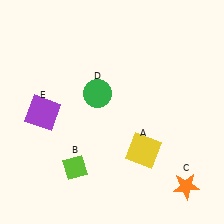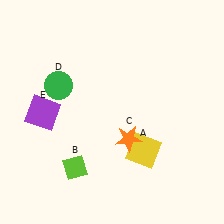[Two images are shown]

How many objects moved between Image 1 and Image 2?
2 objects moved between the two images.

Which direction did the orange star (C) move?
The orange star (C) moved left.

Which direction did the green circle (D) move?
The green circle (D) moved left.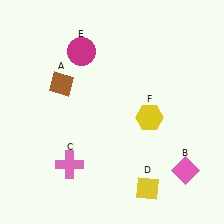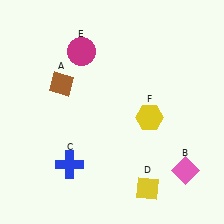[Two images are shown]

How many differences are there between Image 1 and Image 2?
There is 1 difference between the two images.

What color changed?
The cross (C) changed from pink in Image 1 to blue in Image 2.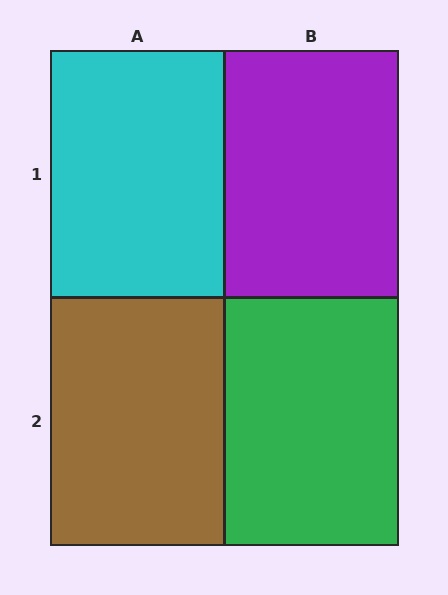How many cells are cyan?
1 cell is cyan.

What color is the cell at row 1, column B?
Purple.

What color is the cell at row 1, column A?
Cyan.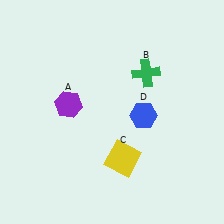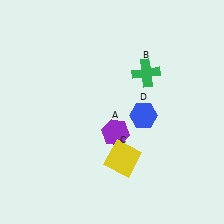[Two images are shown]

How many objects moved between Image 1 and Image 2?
1 object moved between the two images.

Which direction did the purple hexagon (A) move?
The purple hexagon (A) moved right.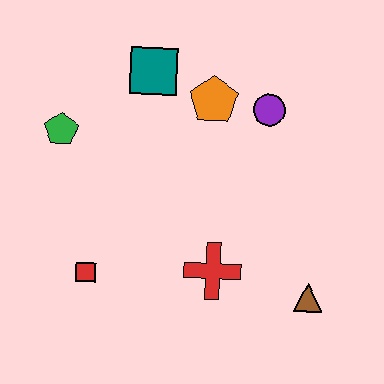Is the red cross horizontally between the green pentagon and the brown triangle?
Yes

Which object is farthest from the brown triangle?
The green pentagon is farthest from the brown triangle.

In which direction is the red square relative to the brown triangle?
The red square is to the left of the brown triangle.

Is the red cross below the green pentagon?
Yes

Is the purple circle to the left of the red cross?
No